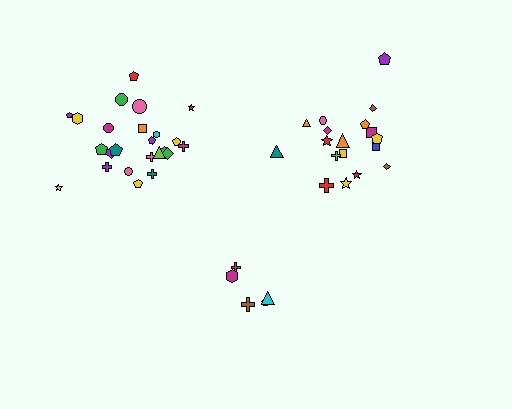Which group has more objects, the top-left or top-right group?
The top-left group.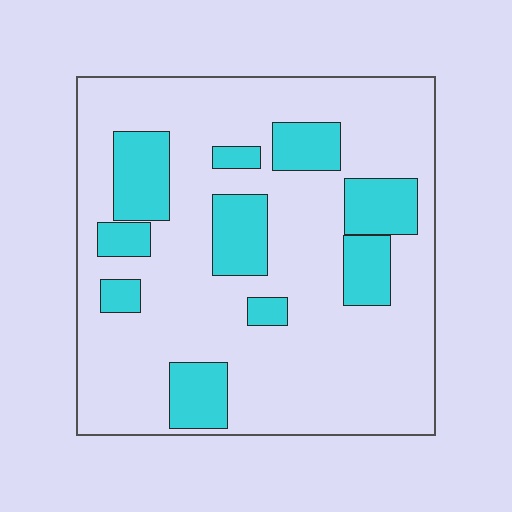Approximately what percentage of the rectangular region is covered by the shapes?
Approximately 25%.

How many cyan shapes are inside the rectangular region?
10.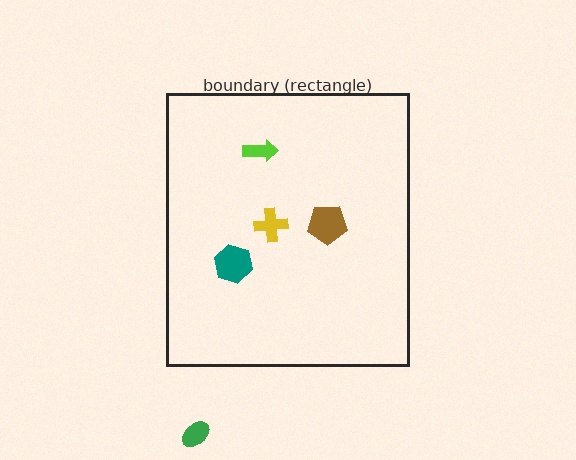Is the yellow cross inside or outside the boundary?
Inside.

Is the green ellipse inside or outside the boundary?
Outside.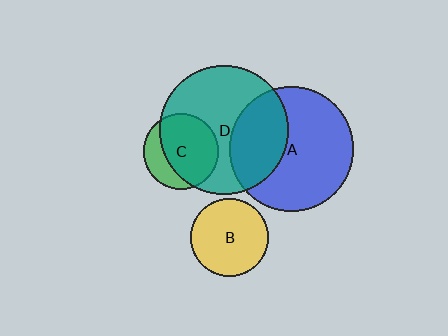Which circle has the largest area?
Circle D (teal).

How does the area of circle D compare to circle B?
Approximately 2.7 times.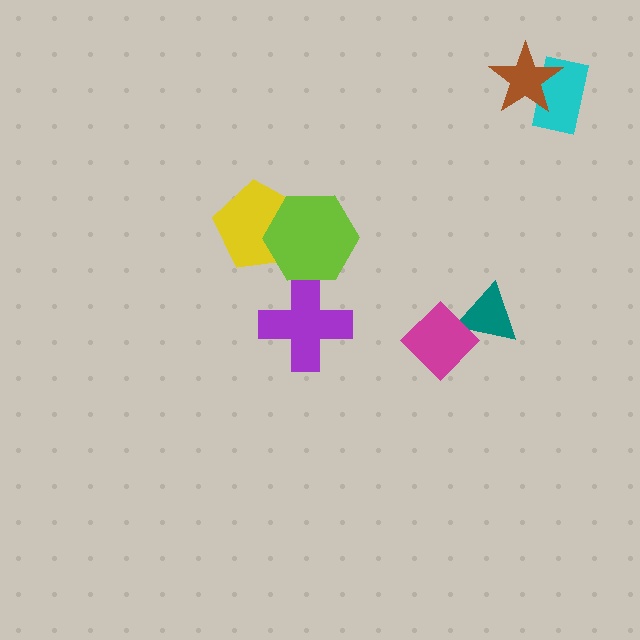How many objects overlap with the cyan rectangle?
1 object overlaps with the cyan rectangle.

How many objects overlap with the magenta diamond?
1 object overlaps with the magenta diamond.